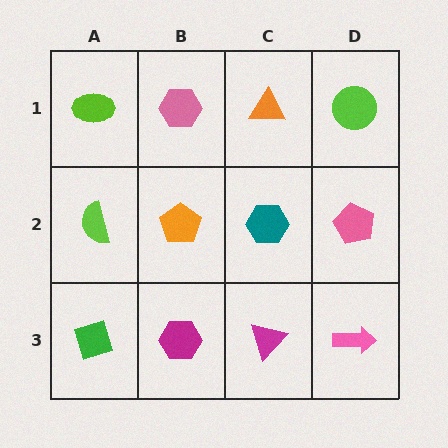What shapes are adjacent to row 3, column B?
An orange pentagon (row 2, column B), a green diamond (row 3, column A), a magenta triangle (row 3, column C).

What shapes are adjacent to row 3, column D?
A pink pentagon (row 2, column D), a magenta triangle (row 3, column C).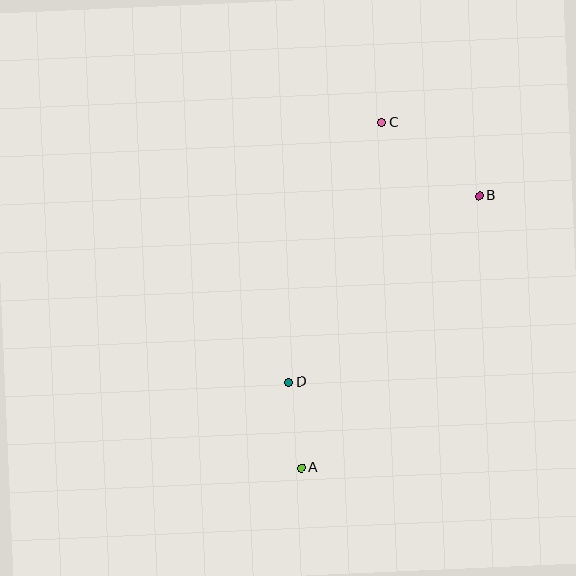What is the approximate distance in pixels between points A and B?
The distance between A and B is approximately 325 pixels.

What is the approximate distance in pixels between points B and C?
The distance between B and C is approximately 122 pixels.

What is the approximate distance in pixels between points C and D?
The distance between C and D is approximately 276 pixels.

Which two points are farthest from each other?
Points A and C are farthest from each other.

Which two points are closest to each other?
Points A and D are closest to each other.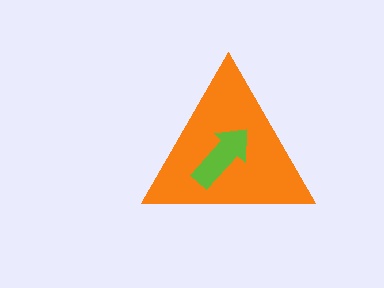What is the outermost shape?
The orange triangle.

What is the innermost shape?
The lime arrow.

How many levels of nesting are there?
2.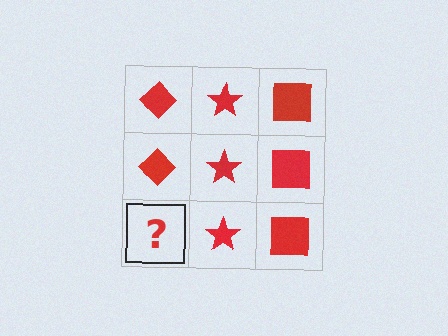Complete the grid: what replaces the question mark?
The question mark should be replaced with a red diamond.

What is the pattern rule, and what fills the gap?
The rule is that each column has a consistent shape. The gap should be filled with a red diamond.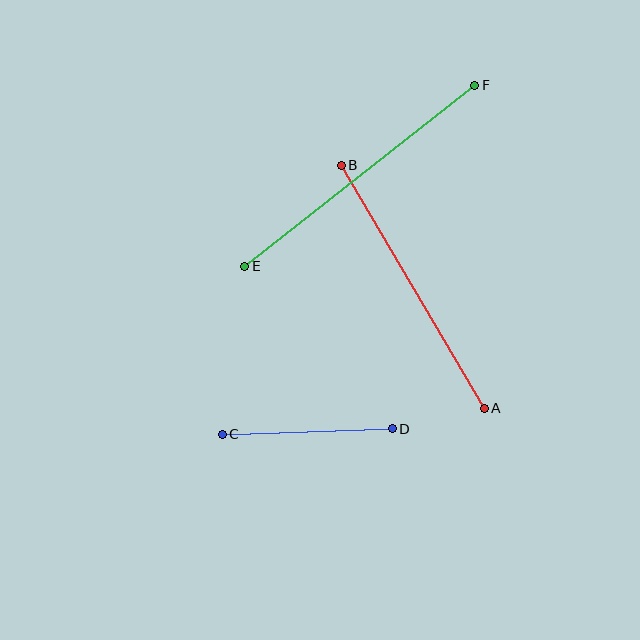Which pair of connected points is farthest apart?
Points E and F are farthest apart.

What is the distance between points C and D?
The distance is approximately 170 pixels.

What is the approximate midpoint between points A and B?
The midpoint is at approximately (413, 287) pixels.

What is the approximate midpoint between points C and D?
The midpoint is at approximately (307, 432) pixels.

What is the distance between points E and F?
The distance is approximately 292 pixels.